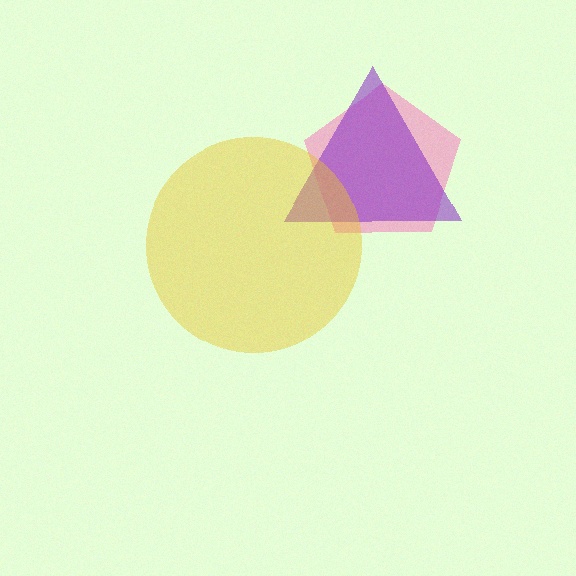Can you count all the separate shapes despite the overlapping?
Yes, there are 3 separate shapes.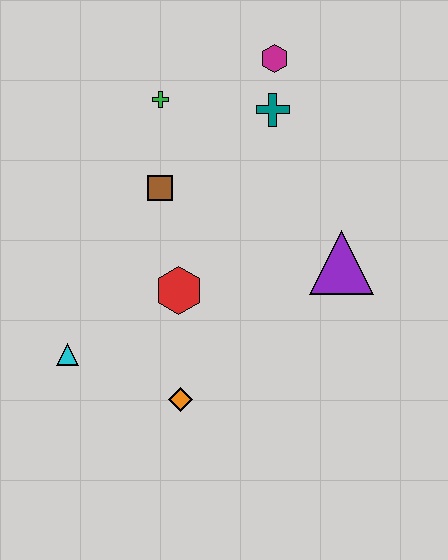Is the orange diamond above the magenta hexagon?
No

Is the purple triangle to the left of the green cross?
No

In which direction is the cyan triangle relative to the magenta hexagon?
The cyan triangle is below the magenta hexagon.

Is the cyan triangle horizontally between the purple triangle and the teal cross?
No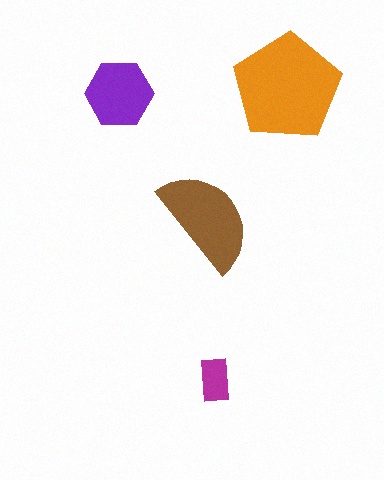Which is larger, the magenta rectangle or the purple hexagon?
The purple hexagon.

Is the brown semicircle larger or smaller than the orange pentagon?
Smaller.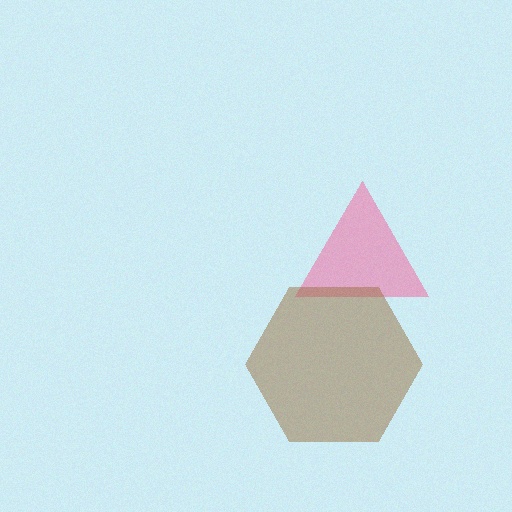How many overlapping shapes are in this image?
There are 2 overlapping shapes in the image.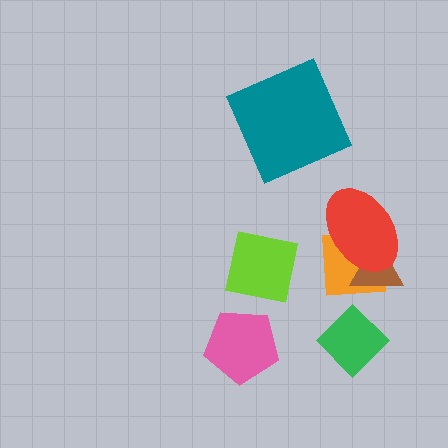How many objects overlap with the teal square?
0 objects overlap with the teal square.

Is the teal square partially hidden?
No, no other shape covers it.